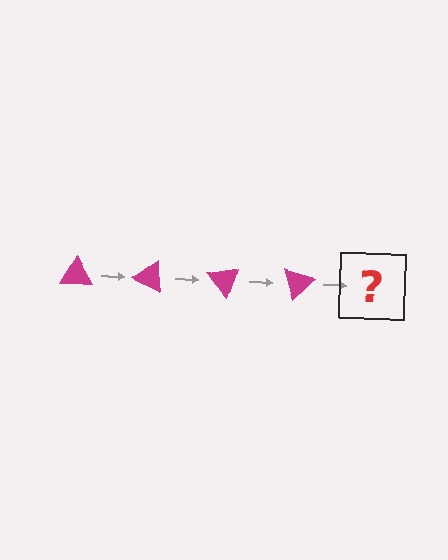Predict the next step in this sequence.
The next step is a magenta triangle rotated 100 degrees.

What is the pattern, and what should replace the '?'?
The pattern is that the triangle rotates 25 degrees each step. The '?' should be a magenta triangle rotated 100 degrees.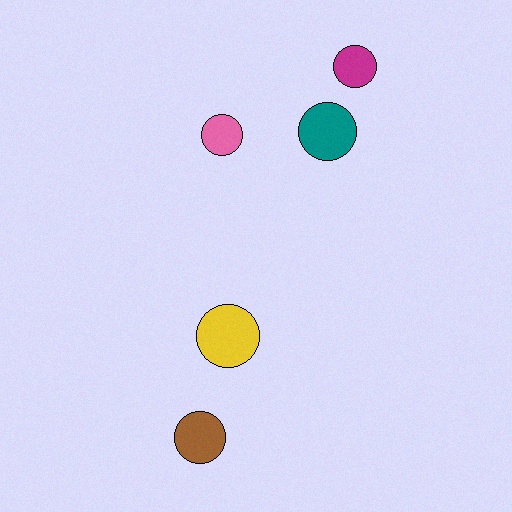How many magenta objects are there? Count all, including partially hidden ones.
There is 1 magenta object.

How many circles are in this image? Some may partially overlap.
There are 5 circles.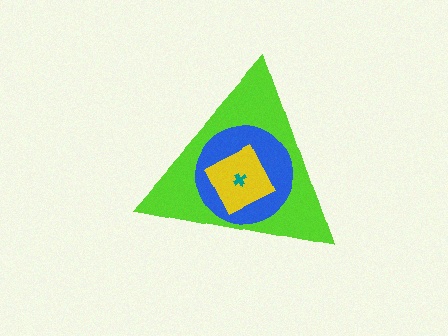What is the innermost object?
The teal cross.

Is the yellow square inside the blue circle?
Yes.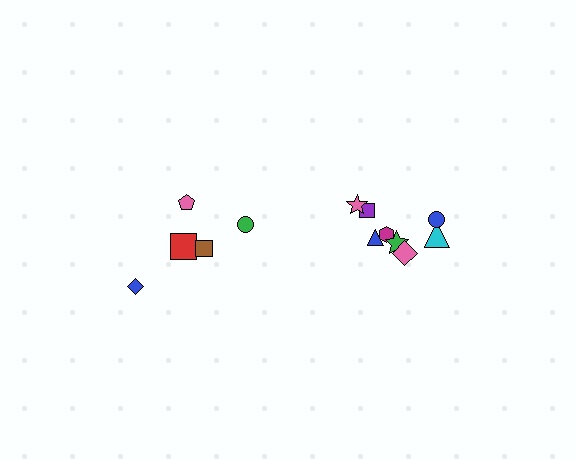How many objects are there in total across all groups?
There are 13 objects.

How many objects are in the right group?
There are 8 objects.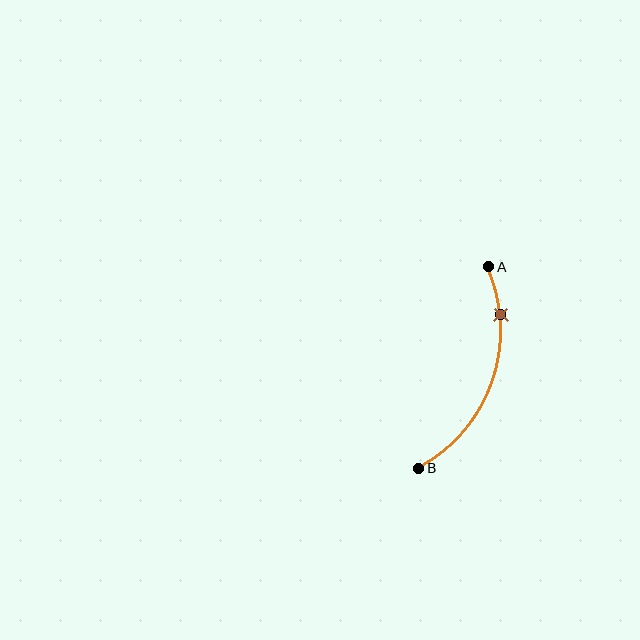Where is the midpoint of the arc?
The arc midpoint is the point on the curve farthest from the straight line joining A and B. It sits to the right of that line.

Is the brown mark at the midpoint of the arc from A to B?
No. The brown mark lies on the arc but is closer to endpoint A. The arc midpoint would be at the point on the curve equidistant along the arc from both A and B.